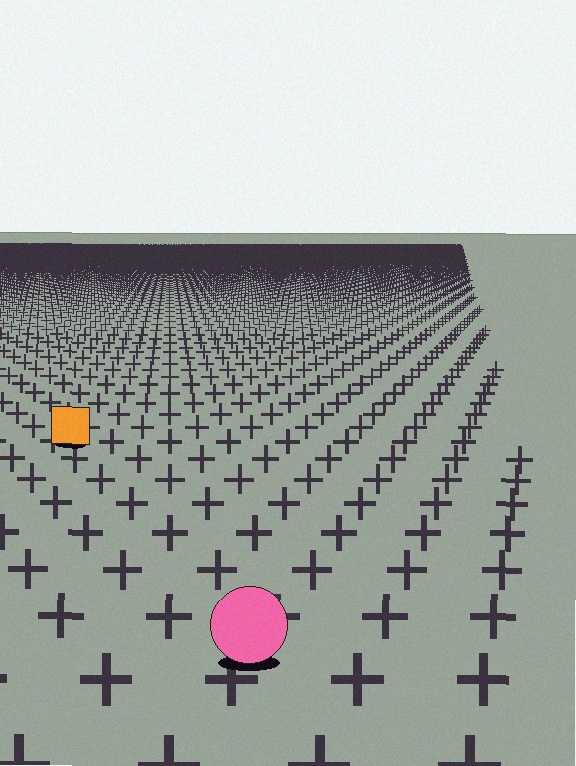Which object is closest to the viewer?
The pink circle is closest. The texture marks near it are larger and more spread out.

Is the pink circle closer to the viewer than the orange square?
Yes. The pink circle is closer — you can tell from the texture gradient: the ground texture is coarser near it.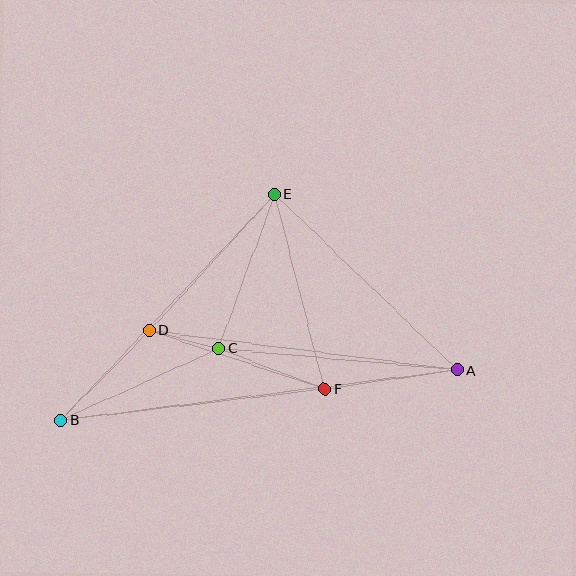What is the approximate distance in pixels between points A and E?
The distance between A and E is approximately 253 pixels.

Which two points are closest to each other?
Points C and D are closest to each other.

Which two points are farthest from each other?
Points A and B are farthest from each other.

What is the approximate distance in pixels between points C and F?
The distance between C and F is approximately 113 pixels.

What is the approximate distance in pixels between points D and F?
The distance between D and F is approximately 184 pixels.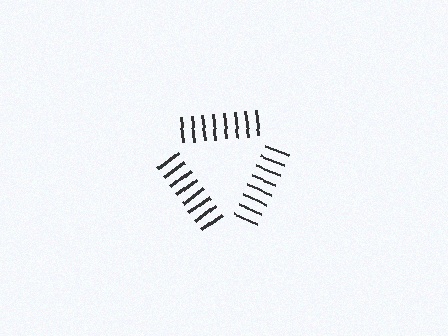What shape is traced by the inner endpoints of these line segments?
An illusory triangle — the line segments terminate on its edges but no continuous stroke is drawn.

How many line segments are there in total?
24 — 8 along each of the 3 edges.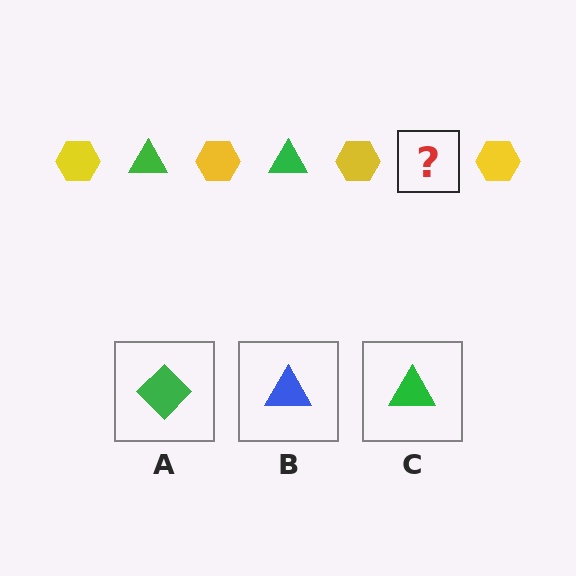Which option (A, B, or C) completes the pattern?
C.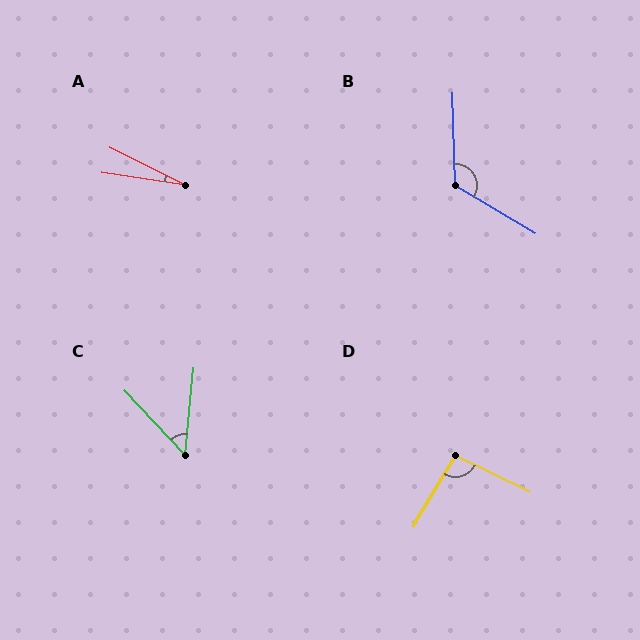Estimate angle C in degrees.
Approximately 48 degrees.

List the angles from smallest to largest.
A (18°), C (48°), D (95°), B (123°).